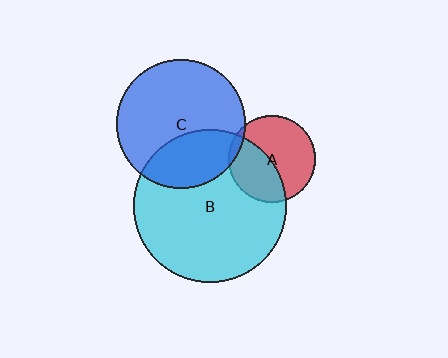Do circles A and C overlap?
Yes.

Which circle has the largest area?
Circle B (cyan).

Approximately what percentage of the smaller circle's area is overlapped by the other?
Approximately 5%.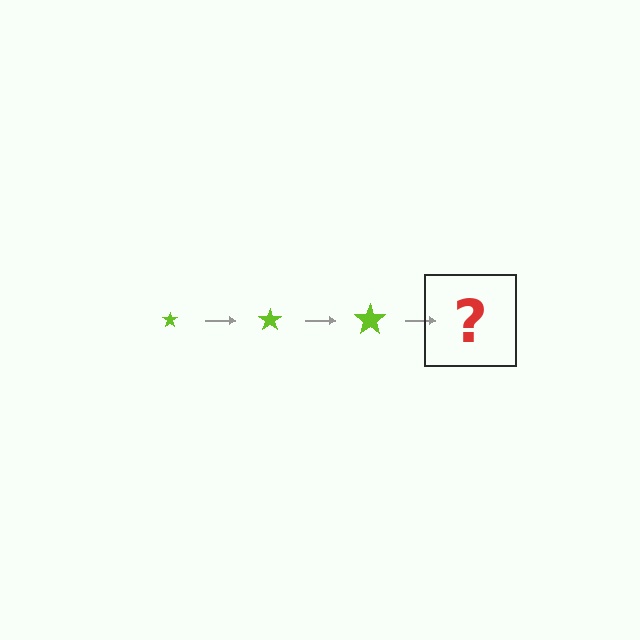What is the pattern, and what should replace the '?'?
The pattern is that the star gets progressively larger each step. The '?' should be a lime star, larger than the previous one.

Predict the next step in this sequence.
The next step is a lime star, larger than the previous one.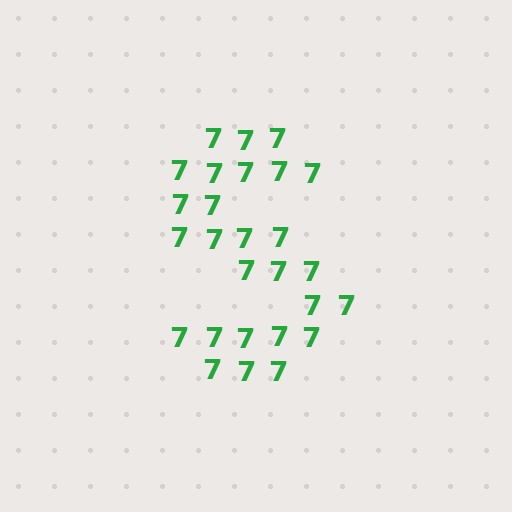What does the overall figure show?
The overall figure shows the letter S.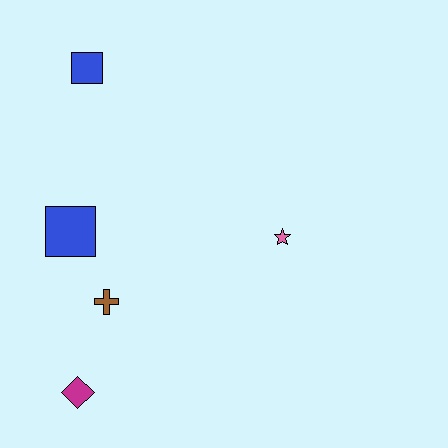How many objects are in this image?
There are 5 objects.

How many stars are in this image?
There is 1 star.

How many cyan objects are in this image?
There are no cyan objects.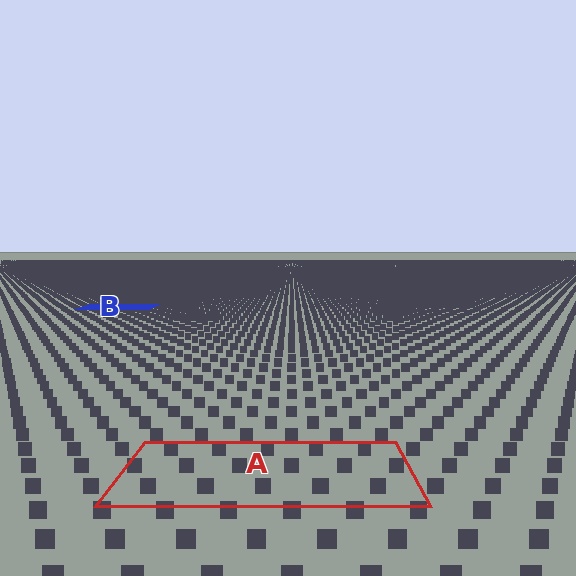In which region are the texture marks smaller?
The texture marks are smaller in region B, because it is farther away.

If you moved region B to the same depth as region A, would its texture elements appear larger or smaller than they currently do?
They would appear larger. At a closer depth, the same texture elements are projected at a bigger on-screen size.